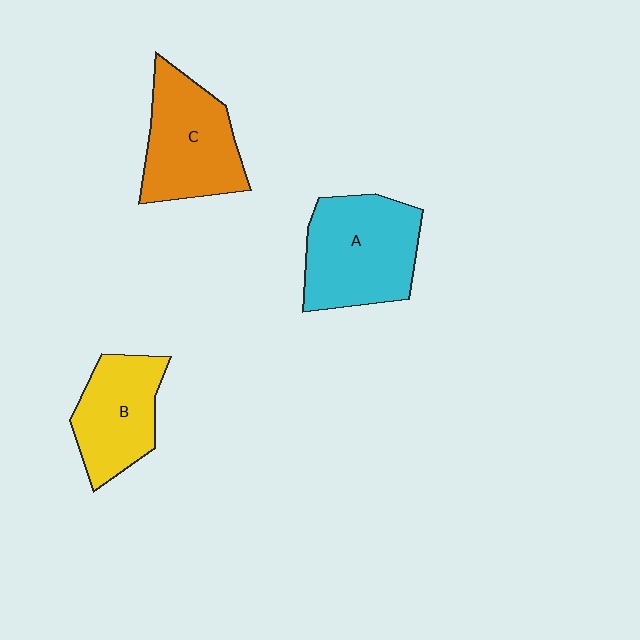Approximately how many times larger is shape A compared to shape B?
Approximately 1.3 times.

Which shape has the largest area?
Shape A (cyan).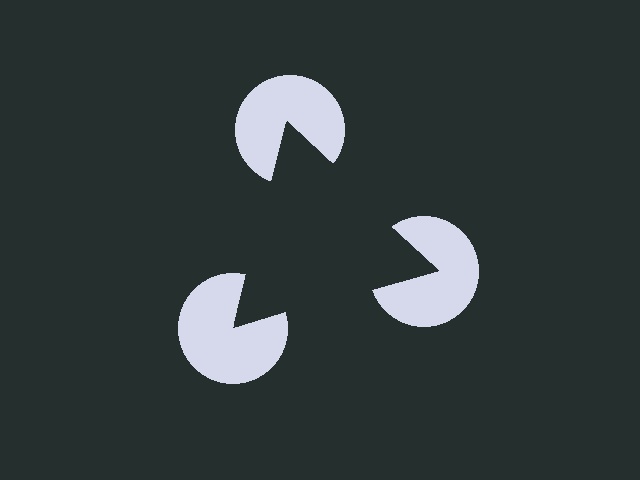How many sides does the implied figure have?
3 sides.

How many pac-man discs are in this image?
There are 3 — one at each vertex of the illusory triangle.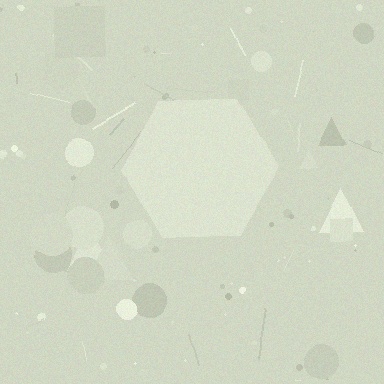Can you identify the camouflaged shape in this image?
The camouflaged shape is a hexagon.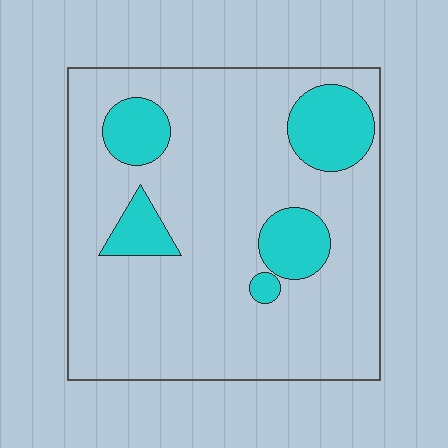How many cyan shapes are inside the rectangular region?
5.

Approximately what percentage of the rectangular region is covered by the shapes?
Approximately 20%.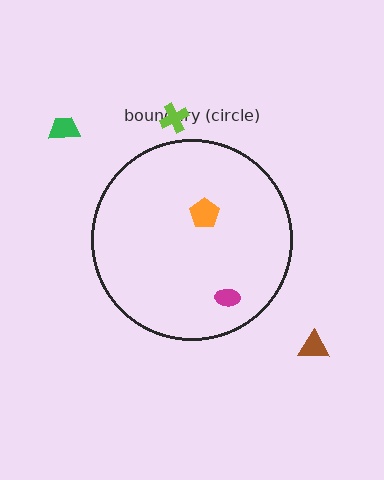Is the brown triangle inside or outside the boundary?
Outside.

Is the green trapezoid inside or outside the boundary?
Outside.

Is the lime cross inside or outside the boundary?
Outside.